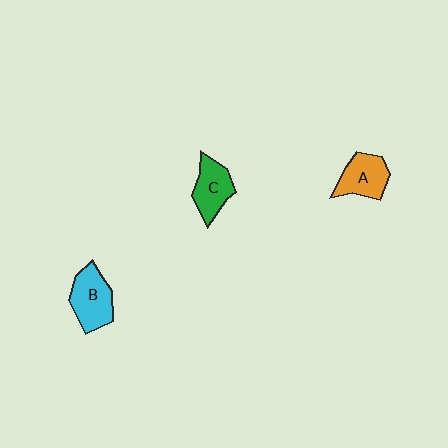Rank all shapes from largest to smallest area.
From largest to smallest: B (cyan), A (orange), C (green).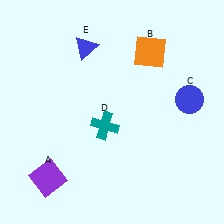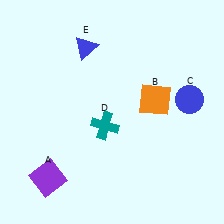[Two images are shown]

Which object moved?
The orange square (B) moved down.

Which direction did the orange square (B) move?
The orange square (B) moved down.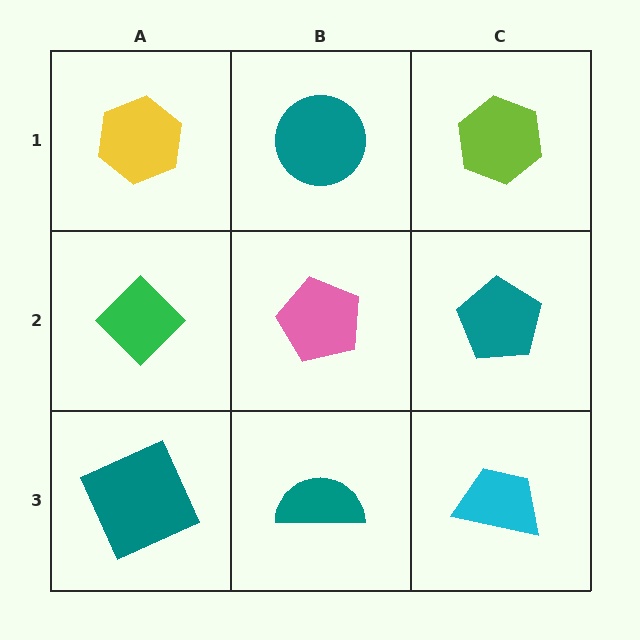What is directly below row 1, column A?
A green diamond.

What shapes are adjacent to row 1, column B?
A pink pentagon (row 2, column B), a yellow hexagon (row 1, column A), a lime hexagon (row 1, column C).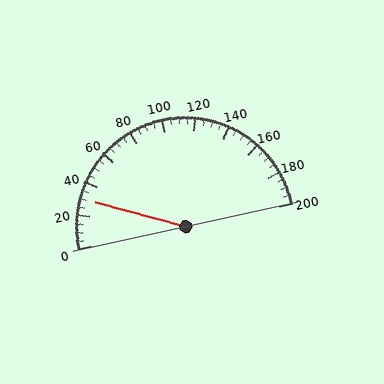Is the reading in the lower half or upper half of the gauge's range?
The reading is in the lower half of the range (0 to 200).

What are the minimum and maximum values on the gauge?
The gauge ranges from 0 to 200.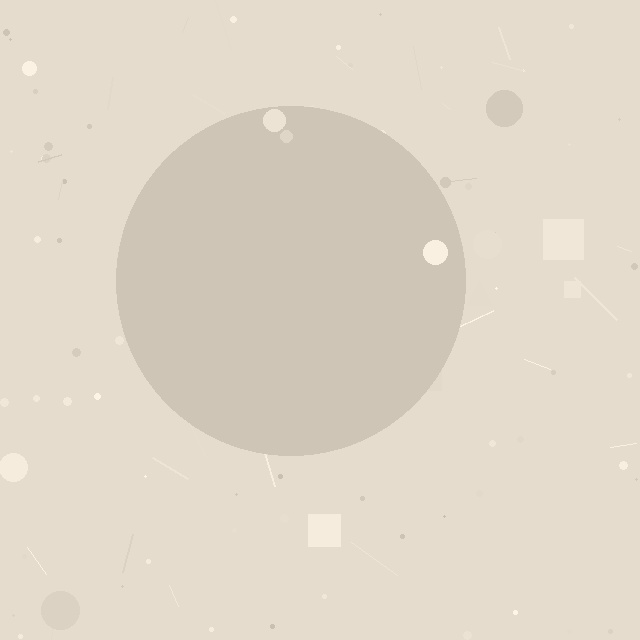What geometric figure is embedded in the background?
A circle is embedded in the background.